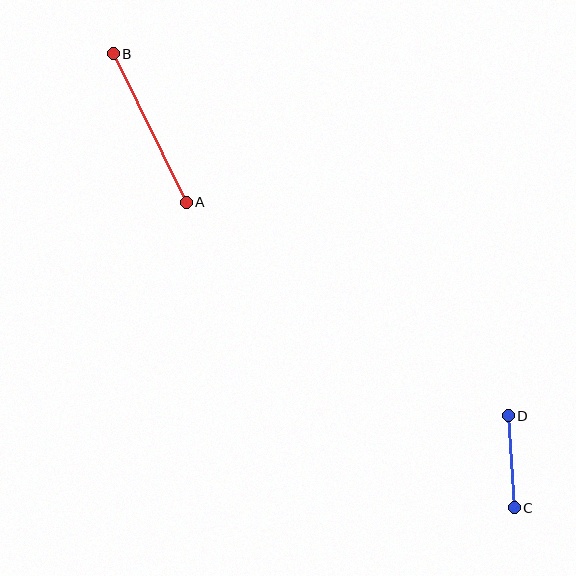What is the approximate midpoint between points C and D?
The midpoint is at approximately (511, 462) pixels.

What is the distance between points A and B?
The distance is approximately 165 pixels.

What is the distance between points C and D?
The distance is approximately 92 pixels.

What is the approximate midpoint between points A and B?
The midpoint is at approximately (150, 128) pixels.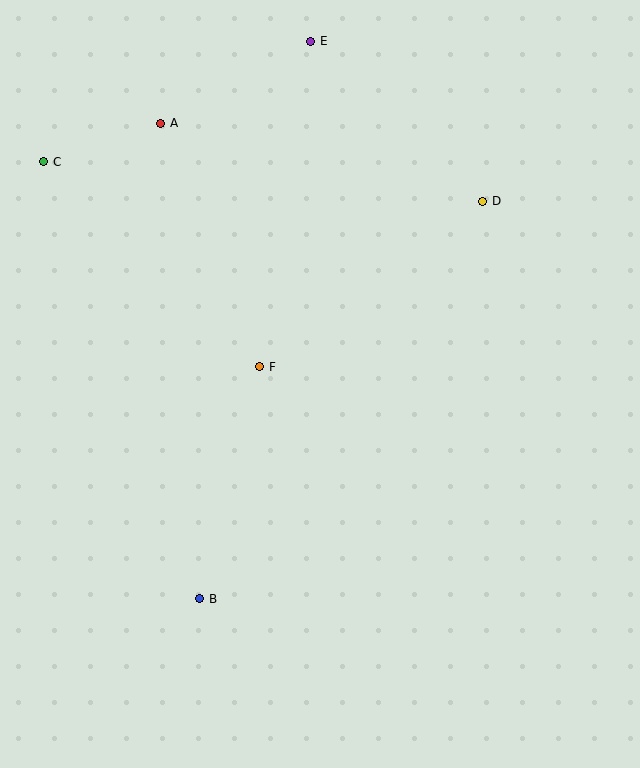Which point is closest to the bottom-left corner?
Point B is closest to the bottom-left corner.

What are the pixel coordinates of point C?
Point C is at (44, 162).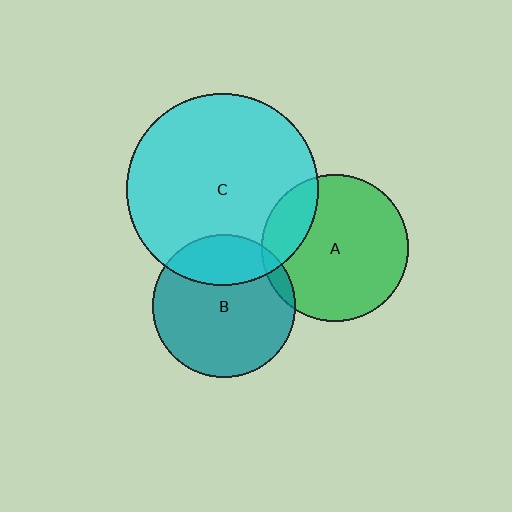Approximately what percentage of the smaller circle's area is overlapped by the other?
Approximately 5%.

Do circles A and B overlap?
Yes.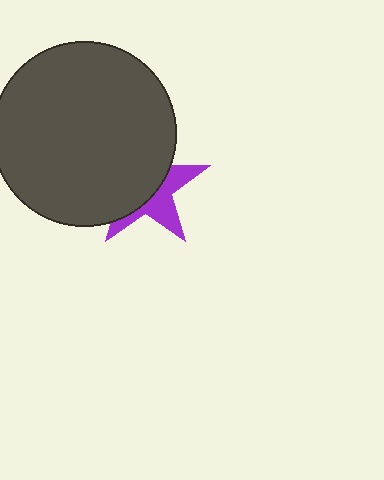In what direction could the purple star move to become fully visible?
The purple star could move toward the lower-right. That would shift it out from behind the dark gray circle entirely.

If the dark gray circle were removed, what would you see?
You would see the complete purple star.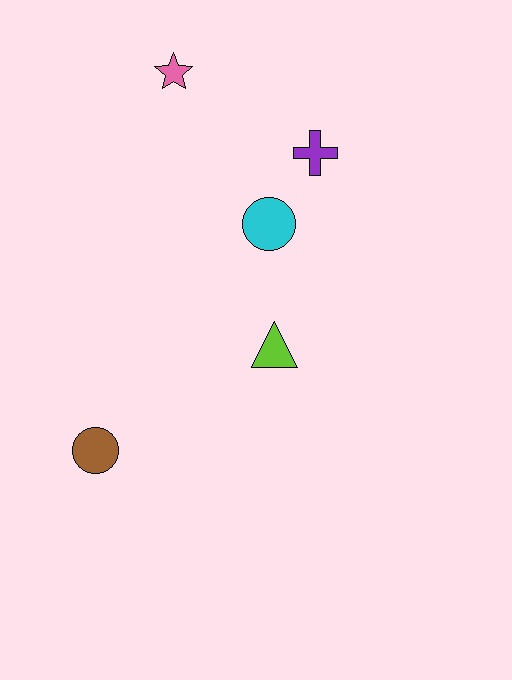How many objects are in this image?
There are 5 objects.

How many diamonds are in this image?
There are no diamonds.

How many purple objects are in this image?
There is 1 purple object.